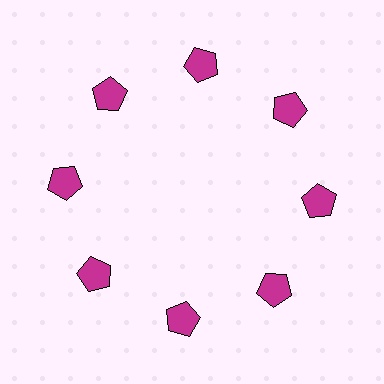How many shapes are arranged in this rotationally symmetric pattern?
There are 8 shapes, arranged in 8 groups of 1.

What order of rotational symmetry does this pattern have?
This pattern has 8-fold rotational symmetry.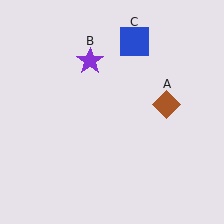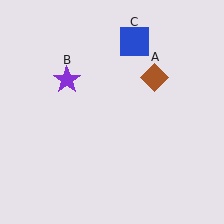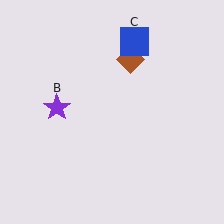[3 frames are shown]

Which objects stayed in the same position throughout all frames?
Blue square (object C) remained stationary.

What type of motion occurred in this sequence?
The brown diamond (object A), purple star (object B) rotated counterclockwise around the center of the scene.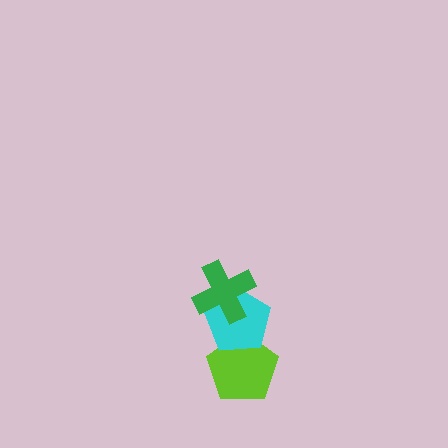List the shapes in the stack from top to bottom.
From top to bottom: the green cross, the cyan pentagon, the lime pentagon.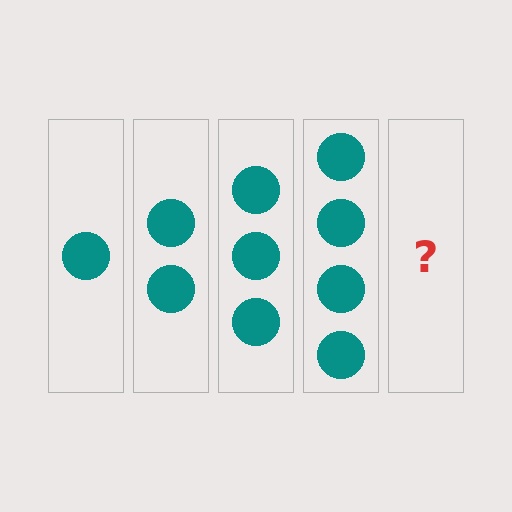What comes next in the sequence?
The next element should be 5 circles.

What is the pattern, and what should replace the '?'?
The pattern is that each step adds one more circle. The '?' should be 5 circles.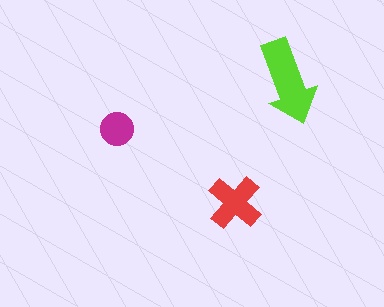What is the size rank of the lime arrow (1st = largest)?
1st.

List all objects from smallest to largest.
The magenta circle, the red cross, the lime arrow.